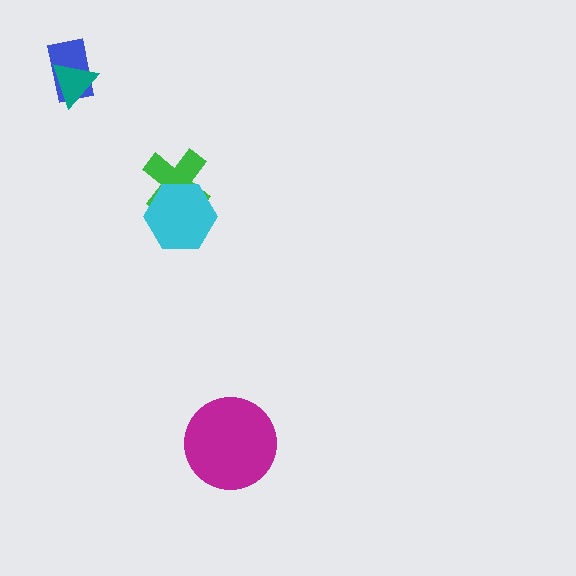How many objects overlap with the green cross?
1 object overlaps with the green cross.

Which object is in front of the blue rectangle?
The teal triangle is in front of the blue rectangle.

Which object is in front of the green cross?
The cyan hexagon is in front of the green cross.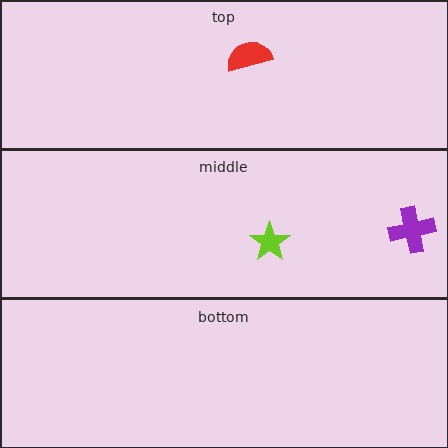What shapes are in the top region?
The red semicircle.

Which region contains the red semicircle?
The top region.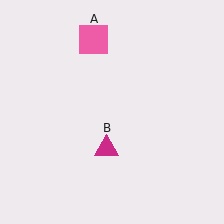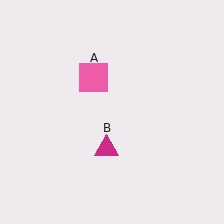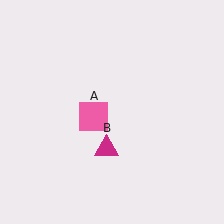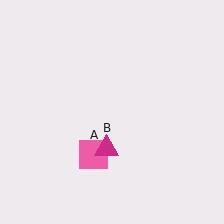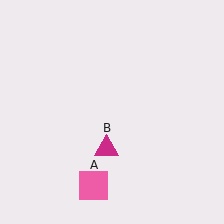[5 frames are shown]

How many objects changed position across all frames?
1 object changed position: pink square (object A).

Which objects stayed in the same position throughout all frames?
Magenta triangle (object B) remained stationary.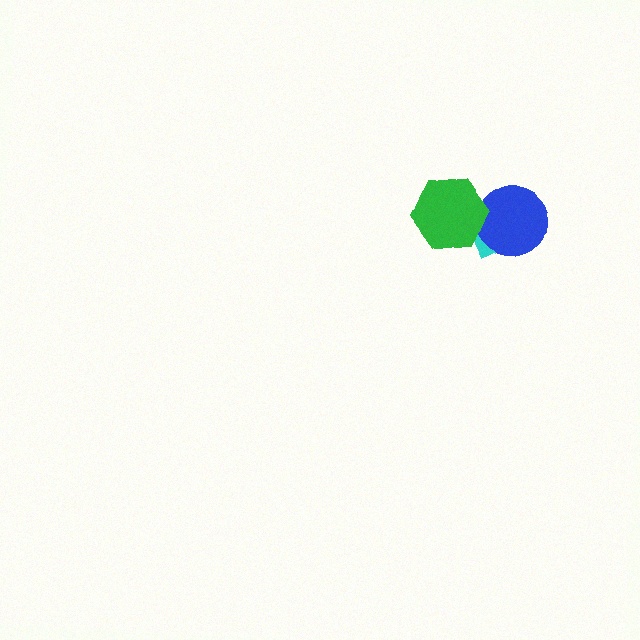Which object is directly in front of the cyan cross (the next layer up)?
The blue circle is directly in front of the cyan cross.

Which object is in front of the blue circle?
The green hexagon is in front of the blue circle.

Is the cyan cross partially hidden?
Yes, it is partially covered by another shape.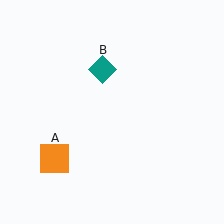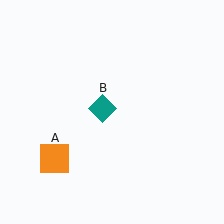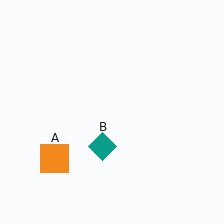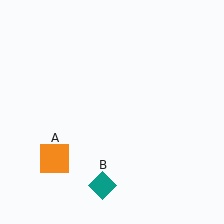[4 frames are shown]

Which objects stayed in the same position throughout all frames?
Orange square (object A) remained stationary.